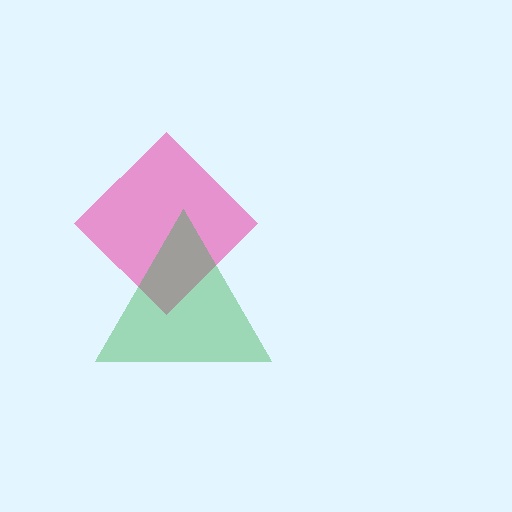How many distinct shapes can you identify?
There are 2 distinct shapes: a pink diamond, a green triangle.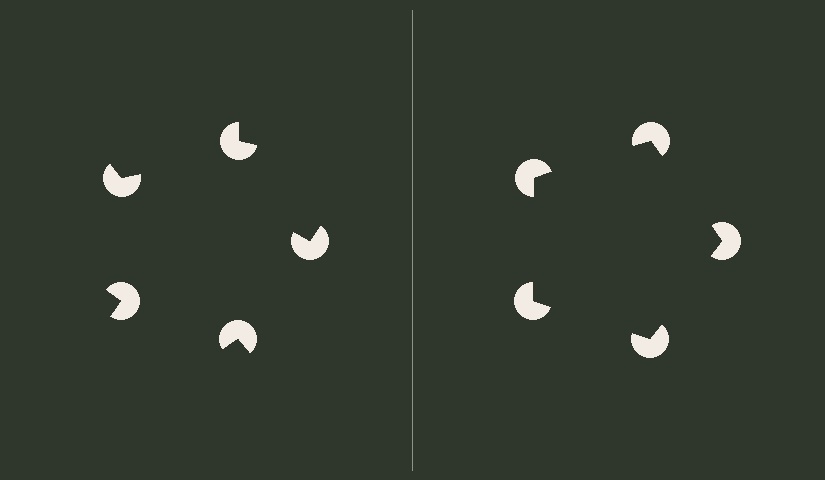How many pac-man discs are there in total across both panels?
10 — 5 on each side.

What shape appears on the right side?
An illusory pentagon.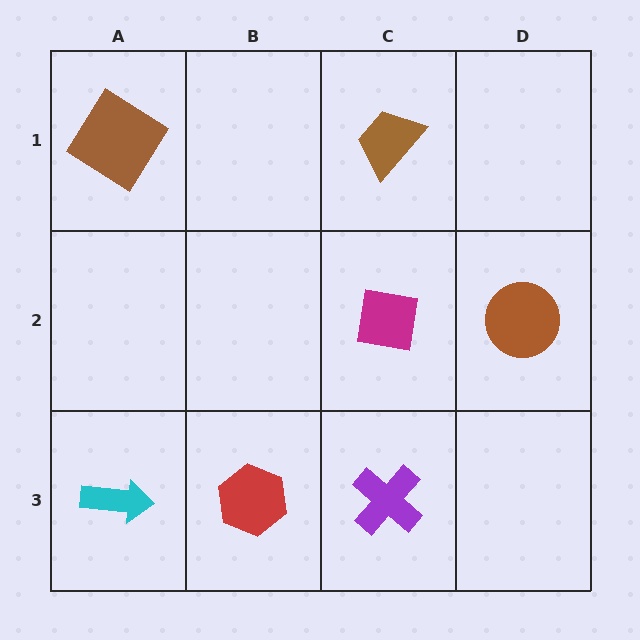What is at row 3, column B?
A red hexagon.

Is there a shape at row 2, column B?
No, that cell is empty.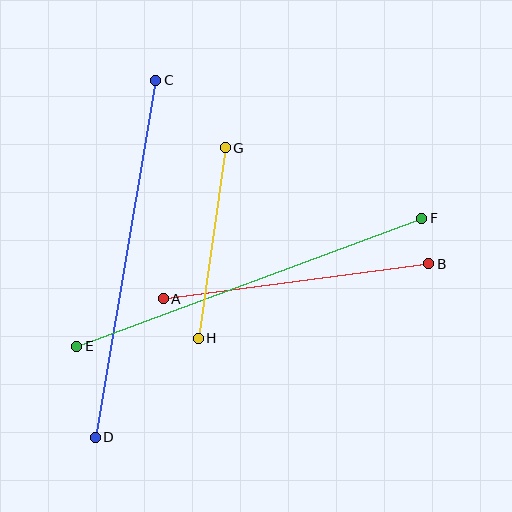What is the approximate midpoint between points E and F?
The midpoint is at approximately (249, 282) pixels.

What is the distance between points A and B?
The distance is approximately 268 pixels.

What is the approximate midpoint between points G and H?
The midpoint is at approximately (212, 243) pixels.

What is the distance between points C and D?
The distance is approximately 362 pixels.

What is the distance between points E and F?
The distance is approximately 368 pixels.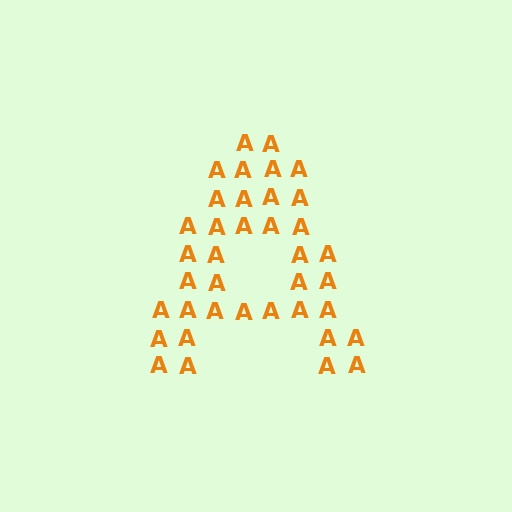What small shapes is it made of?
It is made of small letter A's.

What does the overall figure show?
The overall figure shows the letter A.